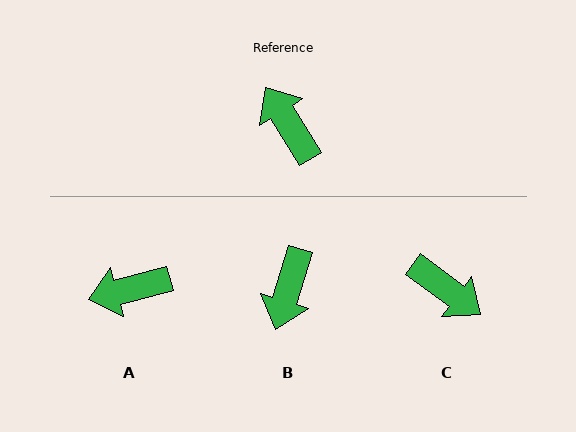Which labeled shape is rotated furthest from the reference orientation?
C, about 158 degrees away.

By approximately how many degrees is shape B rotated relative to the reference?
Approximately 131 degrees counter-clockwise.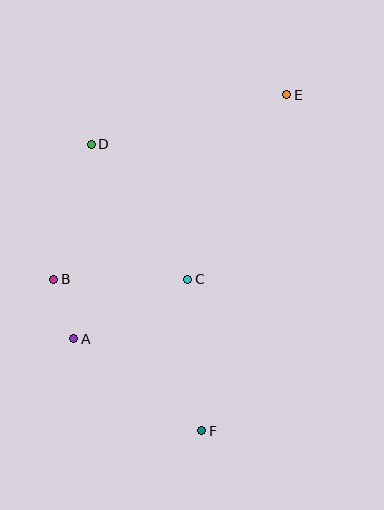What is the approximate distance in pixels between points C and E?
The distance between C and E is approximately 210 pixels.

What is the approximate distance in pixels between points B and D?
The distance between B and D is approximately 140 pixels.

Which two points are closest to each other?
Points A and B are closest to each other.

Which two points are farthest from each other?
Points E and F are farthest from each other.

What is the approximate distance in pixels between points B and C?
The distance between B and C is approximately 134 pixels.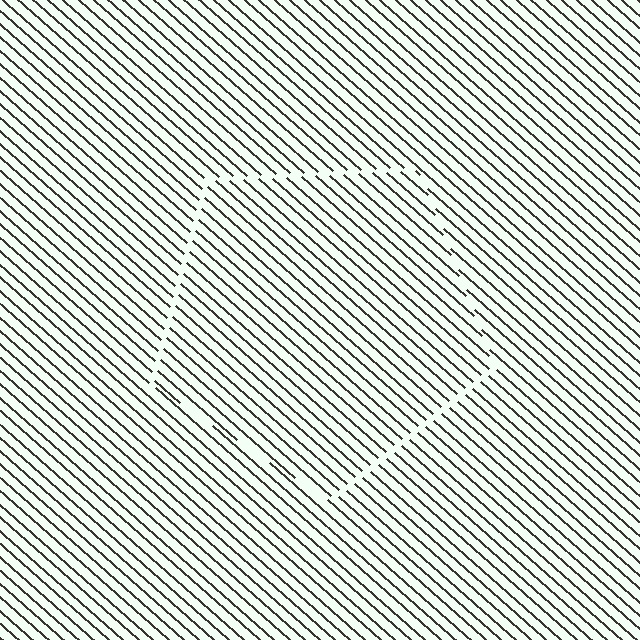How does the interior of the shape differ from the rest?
The interior of the shape contains the same grating, shifted by half a period — the contour is defined by the phase discontinuity where line-ends from the inner and outer gratings abut.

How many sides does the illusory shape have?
5 sides — the line-ends trace a pentagon.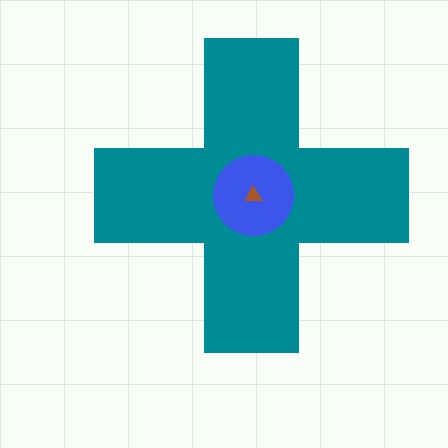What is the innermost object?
The brown triangle.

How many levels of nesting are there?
3.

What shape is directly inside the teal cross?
The blue circle.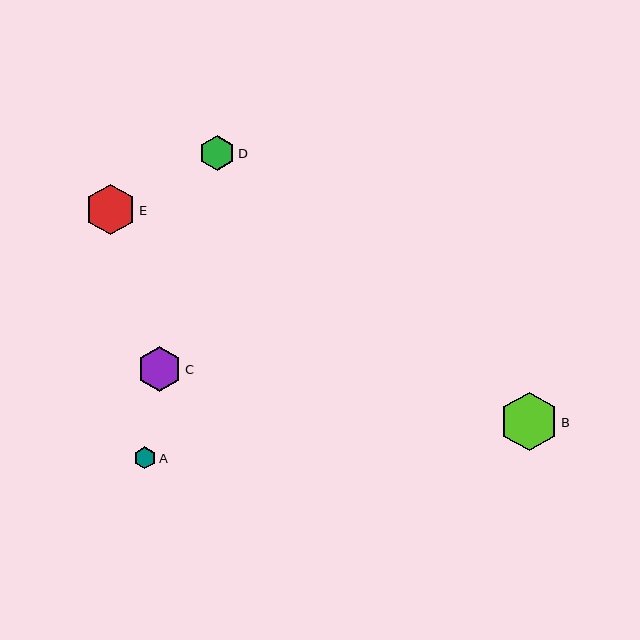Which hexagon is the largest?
Hexagon B is the largest with a size of approximately 58 pixels.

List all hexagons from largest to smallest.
From largest to smallest: B, E, C, D, A.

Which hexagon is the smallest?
Hexagon A is the smallest with a size of approximately 22 pixels.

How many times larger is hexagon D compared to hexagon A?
Hexagon D is approximately 1.6 times the size of hexagon A.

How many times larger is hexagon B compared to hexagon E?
Hexagon B is approximately 1.2 times the size of hexagon E.